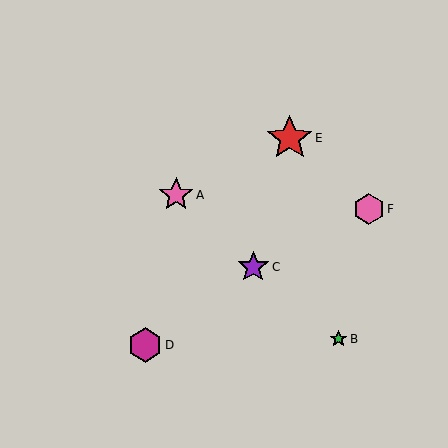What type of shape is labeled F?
Shape F is a pink hexagon.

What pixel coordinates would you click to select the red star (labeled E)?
Click at (290, 138) to select the red star E.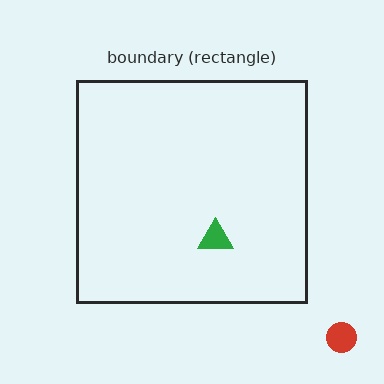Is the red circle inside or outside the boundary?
Outside.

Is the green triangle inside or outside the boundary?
Inside.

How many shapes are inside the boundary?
1 inside, 1 outside.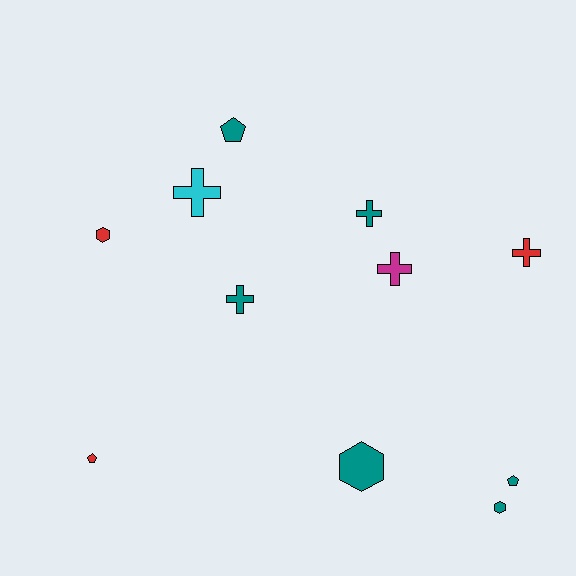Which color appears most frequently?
Teal, with 6 objects.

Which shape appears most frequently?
Cross, with 5 objects.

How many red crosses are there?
There is 1 red cross.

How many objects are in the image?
There are 11 objects.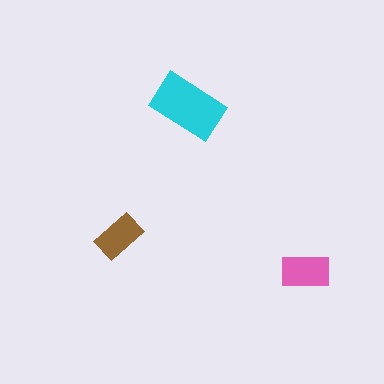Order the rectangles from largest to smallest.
the cyan one, the pink one, the brown one.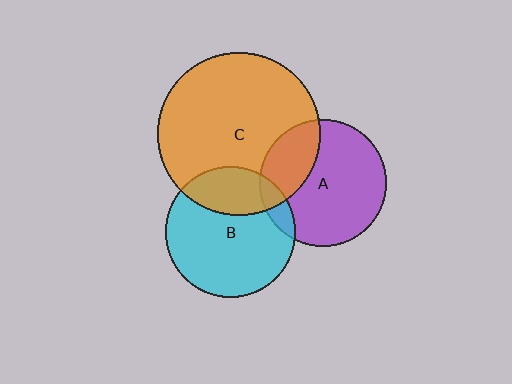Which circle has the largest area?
Circle C (orange).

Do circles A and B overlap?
Yes.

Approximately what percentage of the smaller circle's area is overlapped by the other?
Approximately 10%.